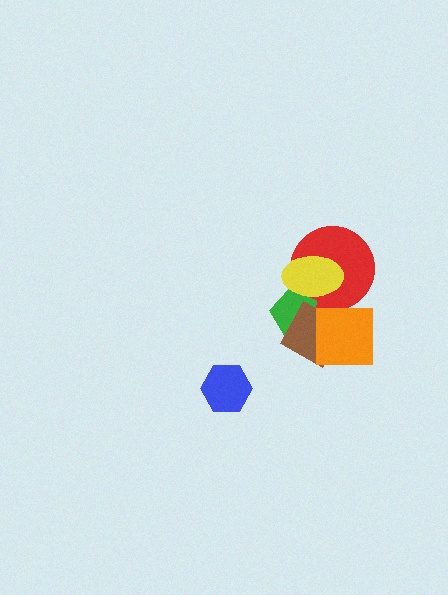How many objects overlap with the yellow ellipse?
4 objects overlap with the yellow ellipse.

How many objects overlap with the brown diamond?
5 objects overlap with the brown diamond.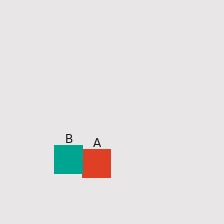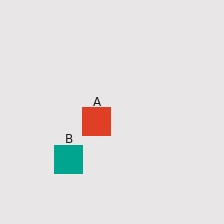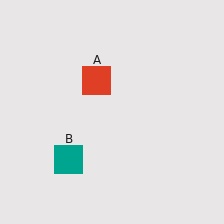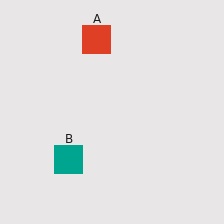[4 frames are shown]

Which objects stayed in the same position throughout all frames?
Teal square (object B) remained stationary.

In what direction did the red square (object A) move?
The red square (object A) moved up.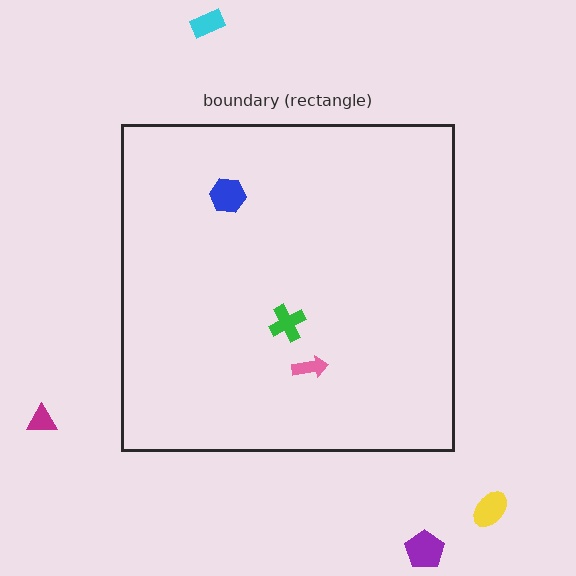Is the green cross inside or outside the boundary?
Inside.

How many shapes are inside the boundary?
3 inside, 4 outside.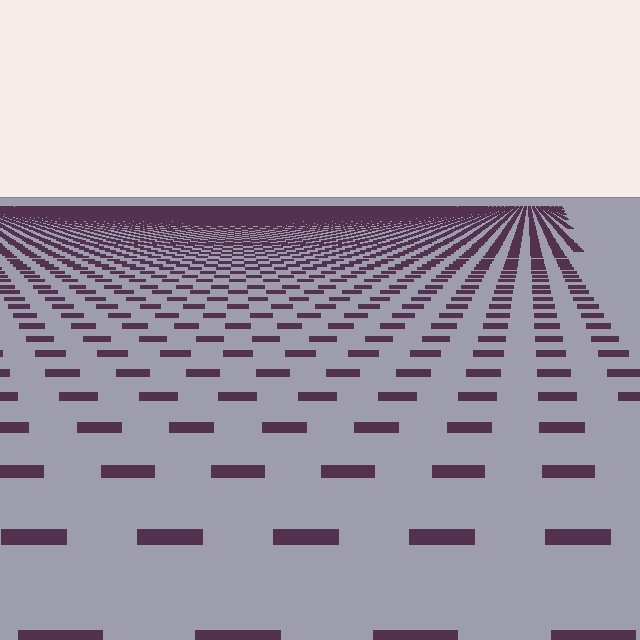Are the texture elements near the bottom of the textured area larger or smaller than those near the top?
Larger. Near the bottom, elements are closer to the viewer and appear at a bigger on-screen size.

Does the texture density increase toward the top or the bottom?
Density increases toward the top.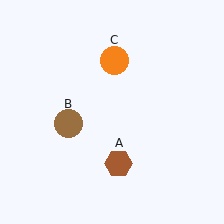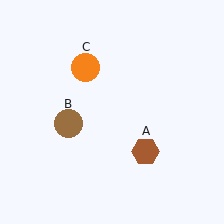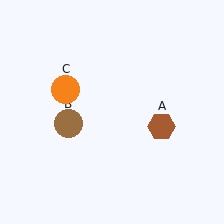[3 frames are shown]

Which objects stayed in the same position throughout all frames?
Brown circle (object B) remained stationary.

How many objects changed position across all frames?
2 objects changed position: brown hexagon (object A), orange circle (object C).